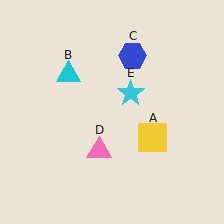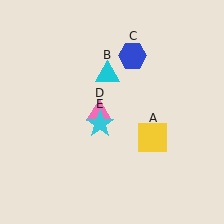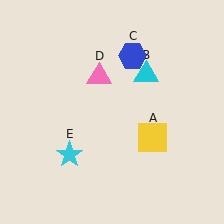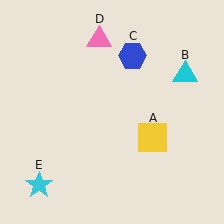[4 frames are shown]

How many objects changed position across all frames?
3 objects changed position: cyan triangle (object B), pink triangle (object D), cyan star (object E).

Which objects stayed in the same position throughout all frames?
Yellow square (object A) and blue hexagon (object C) remained stationary.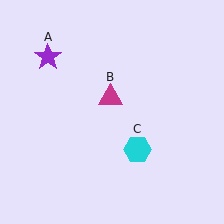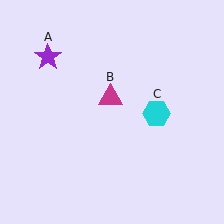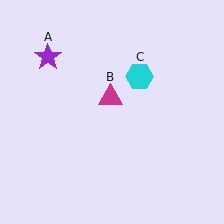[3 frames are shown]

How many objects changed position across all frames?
1 object changed position: cyan hexagon (object C).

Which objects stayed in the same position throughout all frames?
Purple star (object A) and magenta triangle (object B) remained stationary.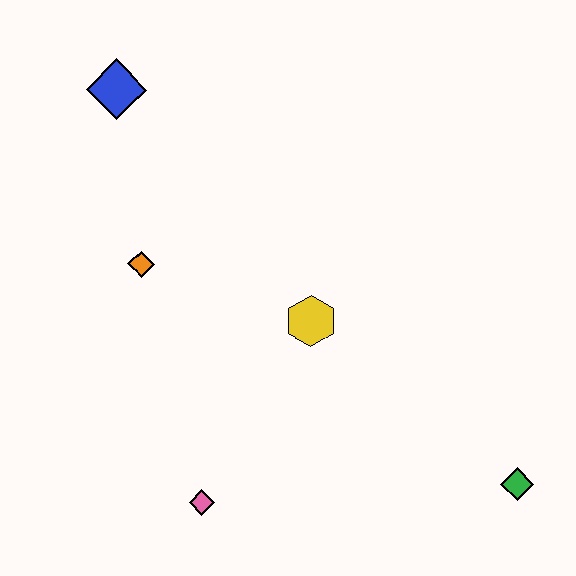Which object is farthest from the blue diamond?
The green diamond is farthest from the blue diamond.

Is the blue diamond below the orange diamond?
No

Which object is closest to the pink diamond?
The yellow hexagon is closest to the pink diamond.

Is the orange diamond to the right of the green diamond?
No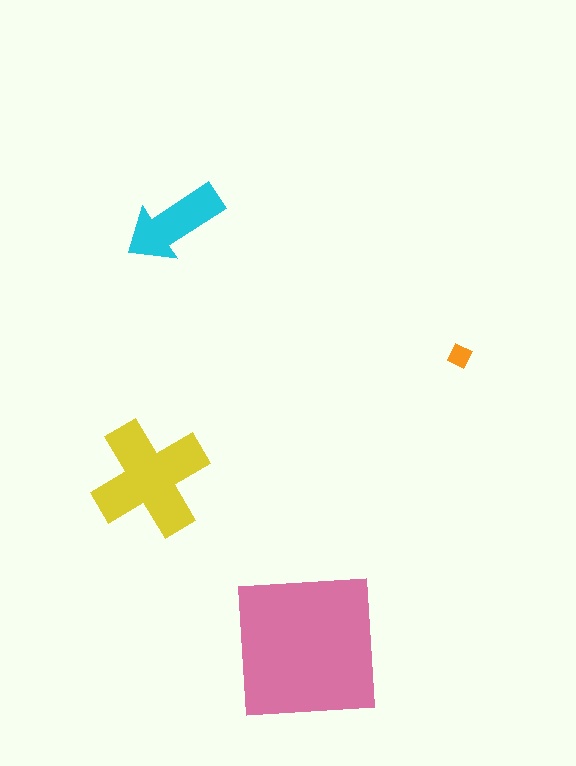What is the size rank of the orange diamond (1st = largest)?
4th.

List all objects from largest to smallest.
The pink square, the yellow cross, the cyan arrow, the orange diamond.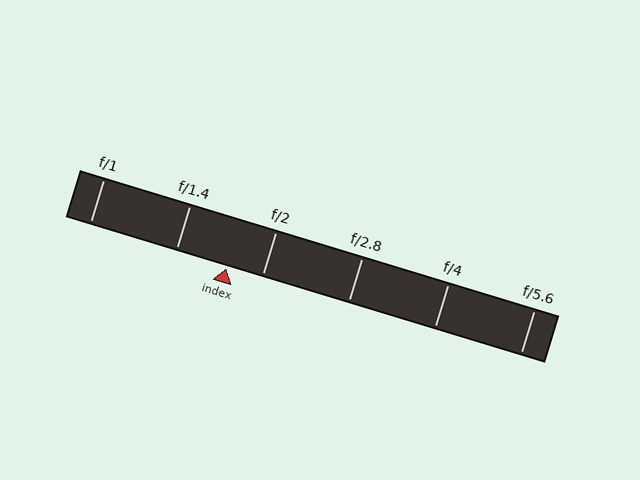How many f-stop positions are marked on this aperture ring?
There are 6 f-stop positions marked.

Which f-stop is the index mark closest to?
The index mark is closest to f/2.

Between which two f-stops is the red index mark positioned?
The index mark is between f/1.4 and f/2.